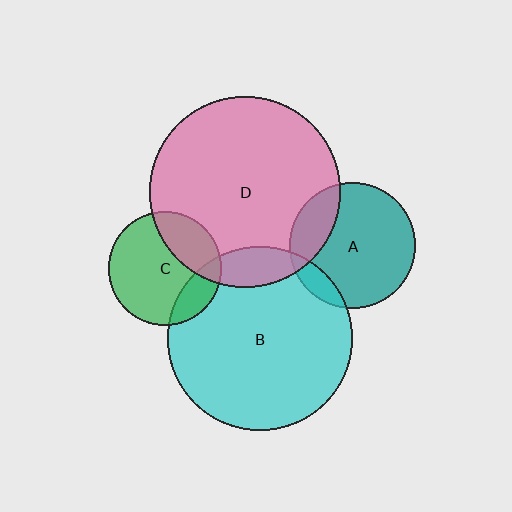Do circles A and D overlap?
Yes.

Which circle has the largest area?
Circle D (pink).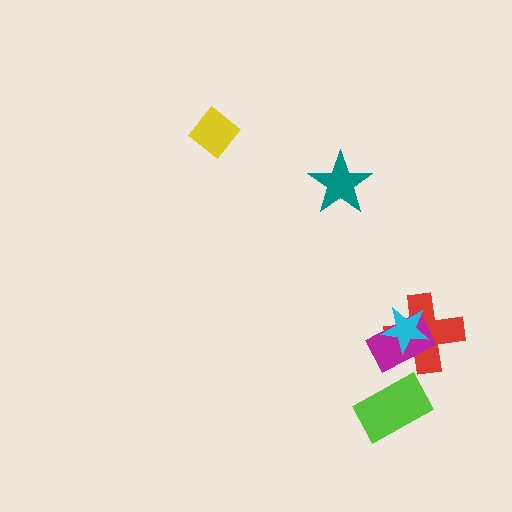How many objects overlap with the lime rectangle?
0 objects overlap with the lime rectangle.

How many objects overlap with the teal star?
0 objects overlap with the teal star.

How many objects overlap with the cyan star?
2 objects overlap with the cyan star.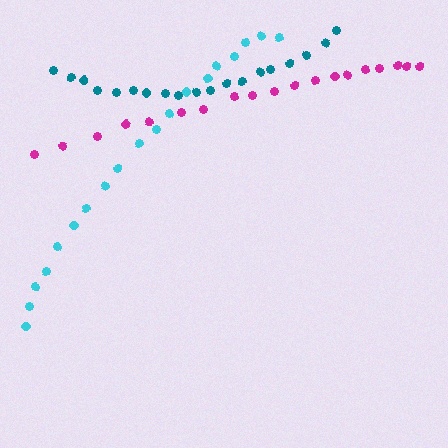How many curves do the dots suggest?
There are 3 distinct paths.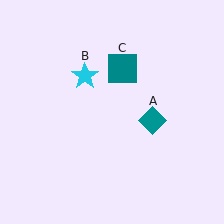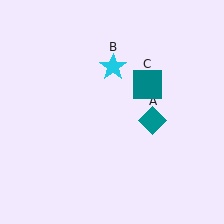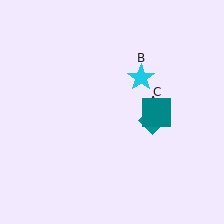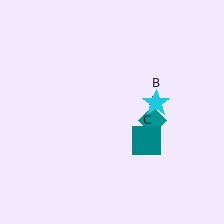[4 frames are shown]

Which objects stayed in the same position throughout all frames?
Teal diamond (object A) remained stationary.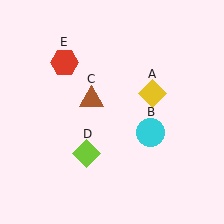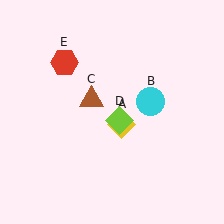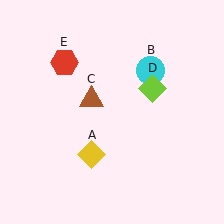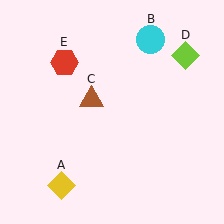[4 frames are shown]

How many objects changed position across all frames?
3 objects changed position: yellow diamond (object A), cyan circle (object B), lime diamond (object D).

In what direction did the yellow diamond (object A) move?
The yellow diamond (object A) moved down and to the left.